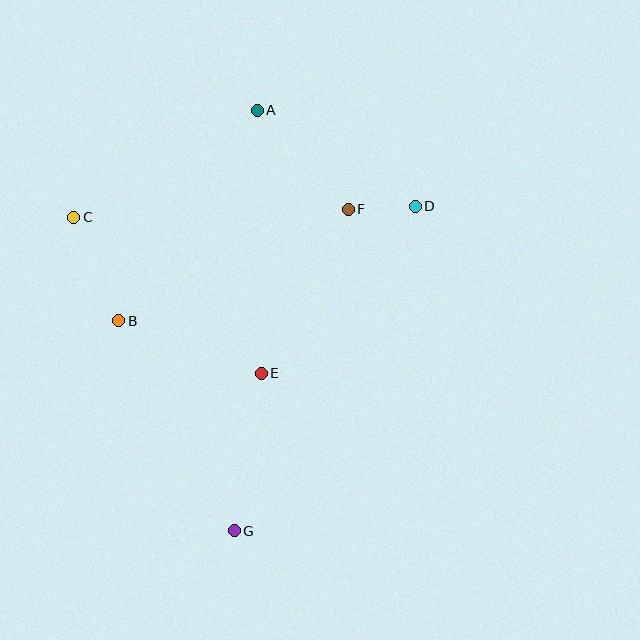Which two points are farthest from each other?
Points A and G are farthest from each other.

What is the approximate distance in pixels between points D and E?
The distance between D and E is approximately 227 pixels.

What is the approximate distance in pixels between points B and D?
The distance between B and D is approximately 318 pixels.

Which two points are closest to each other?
Points D and F are closest to each other.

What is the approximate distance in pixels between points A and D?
The distance between A and D is approximately 185 pixels.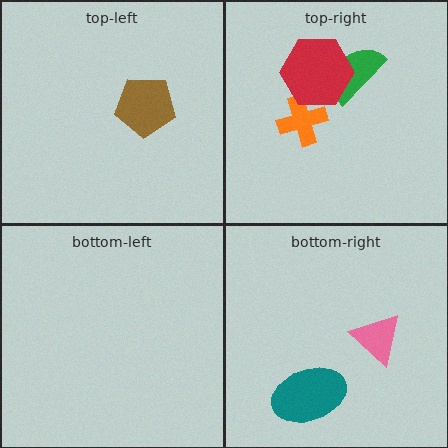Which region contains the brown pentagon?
The top-left region.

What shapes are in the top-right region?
The orange cross, the green semicircle, the red hexagon.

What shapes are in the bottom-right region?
The teal ellipse, the pink triangle.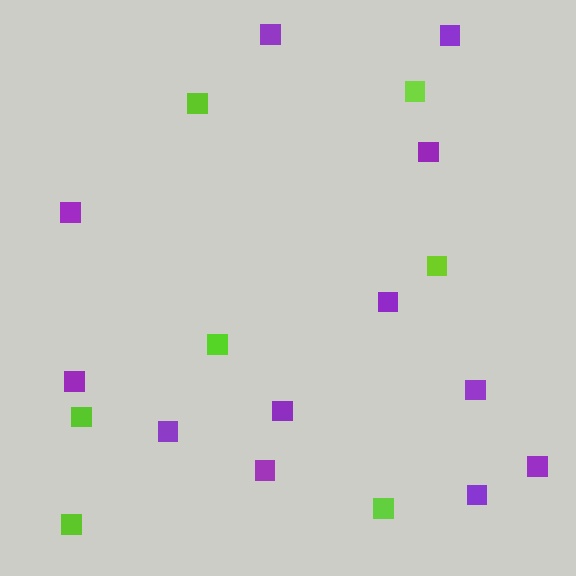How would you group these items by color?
There are 2 groups: one group of purple squares (12) and one group of lime squares (7).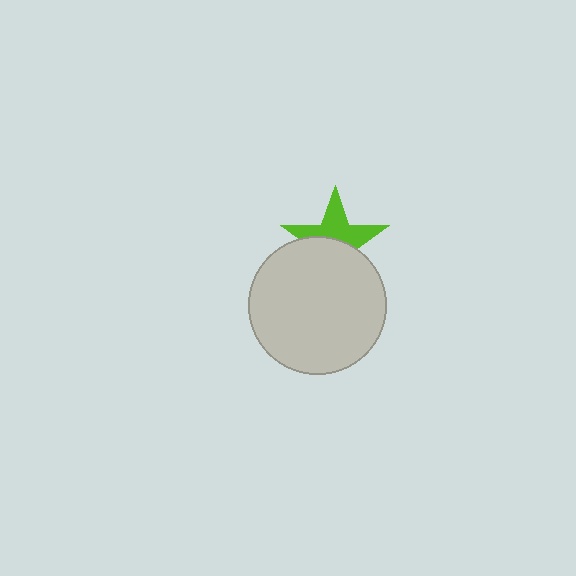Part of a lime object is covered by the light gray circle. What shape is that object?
It is a star.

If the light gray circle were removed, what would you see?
You would see the complete lime star.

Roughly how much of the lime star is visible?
About half of it is visible (roughly 49%).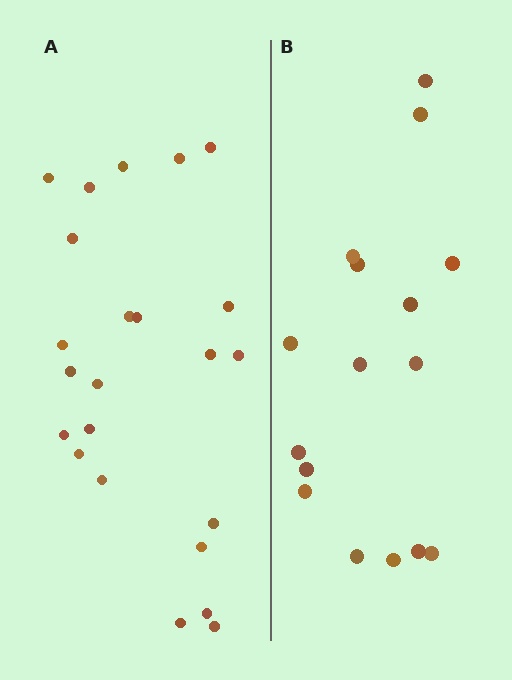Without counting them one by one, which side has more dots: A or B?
Region A (the left region) has more dots.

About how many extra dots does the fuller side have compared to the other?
Region A has roughly 8 or so more dots than region B.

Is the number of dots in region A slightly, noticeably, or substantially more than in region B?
Region A has noticeably more, but not dramatically so. The ratio is roughly 1.4 to 1.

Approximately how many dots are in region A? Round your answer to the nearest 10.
About 20 dots. (The exact count is 23, which rounds to 20.)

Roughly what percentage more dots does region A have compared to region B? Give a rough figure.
About 45% more.